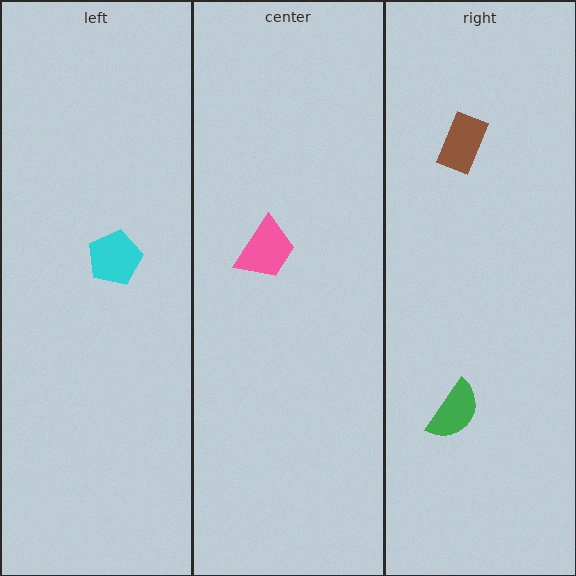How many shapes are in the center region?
1.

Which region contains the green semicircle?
The right region.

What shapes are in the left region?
The cyan pentagon.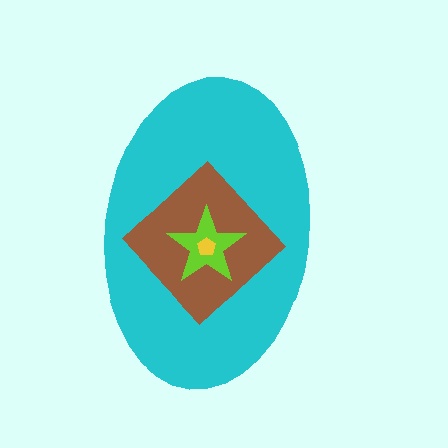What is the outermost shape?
The cyan ellipse.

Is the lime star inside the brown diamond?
Yes.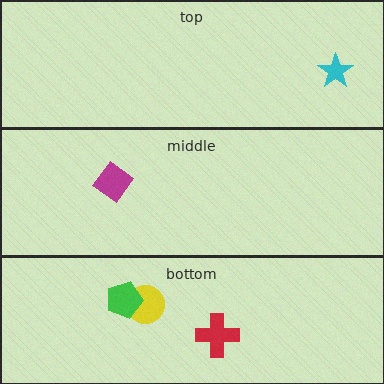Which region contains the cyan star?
The top region.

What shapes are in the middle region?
The magenta diamond.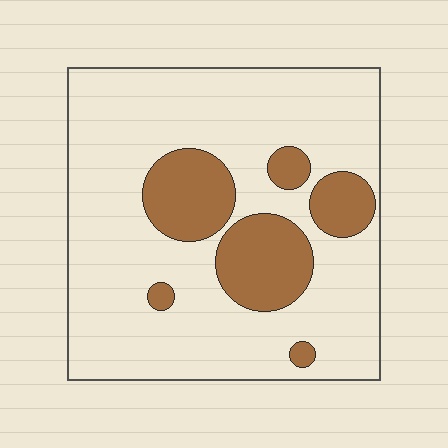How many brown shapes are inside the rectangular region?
6.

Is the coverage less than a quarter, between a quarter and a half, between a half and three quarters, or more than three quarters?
Less than a quarter.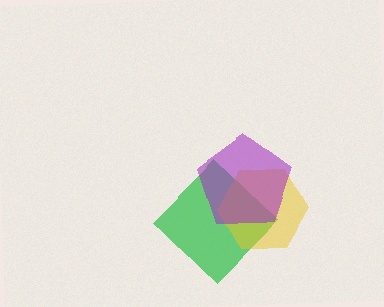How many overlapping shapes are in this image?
There are 3 overlapping shapes in the image.